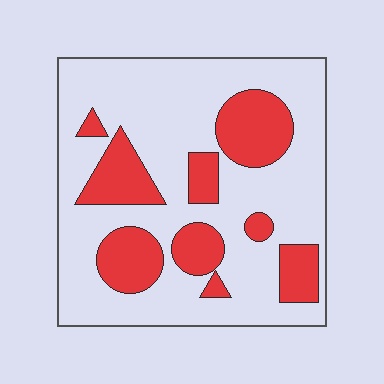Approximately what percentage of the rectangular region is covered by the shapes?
Approximately 30%.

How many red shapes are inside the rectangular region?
9.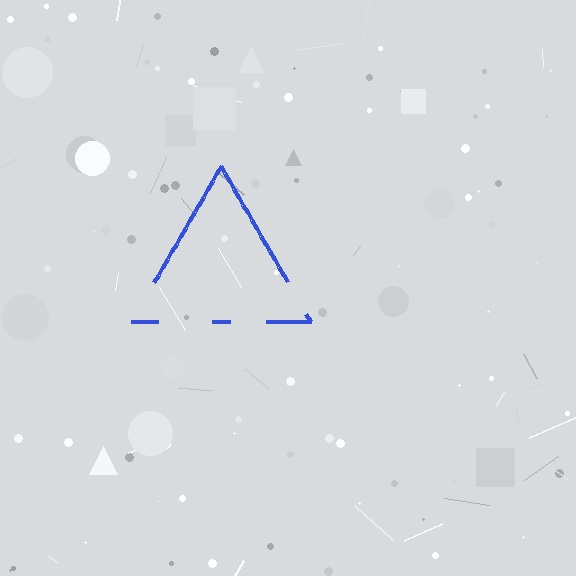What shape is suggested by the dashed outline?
The dashed outline suggests a triangle.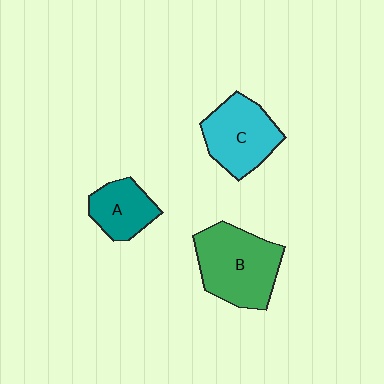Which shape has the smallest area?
Shape A (teal).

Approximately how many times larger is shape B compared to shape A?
Approximately 1.8 times.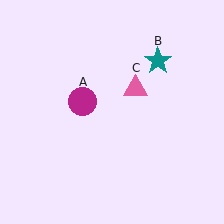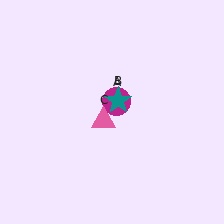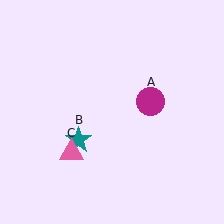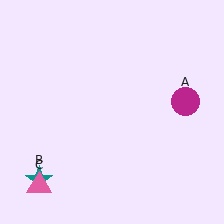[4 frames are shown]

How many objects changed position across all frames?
3 objects changed position: magenta circle (object A), teal star (object B), pink triangle (object C).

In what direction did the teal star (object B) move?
The teal star (object B) moved down and to the left.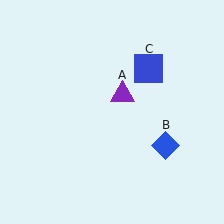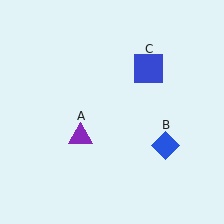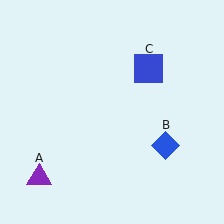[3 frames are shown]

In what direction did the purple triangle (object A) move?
The purple triangle (object A) moved down and to the left.